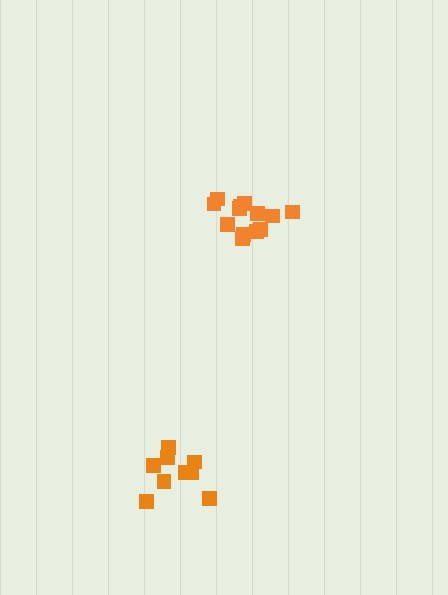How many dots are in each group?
Group 1: 13 dots, Group 2: 9 dots (22 total).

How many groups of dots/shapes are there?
There are 2 groups.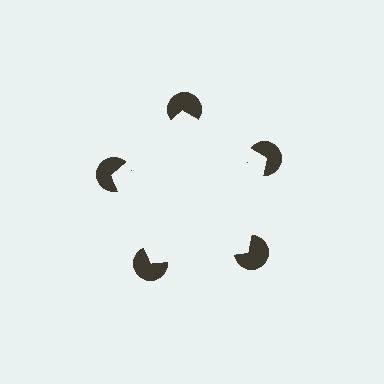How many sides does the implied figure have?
5 sides.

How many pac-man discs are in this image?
There are 5 — one at each vertex of the illusory pentagon.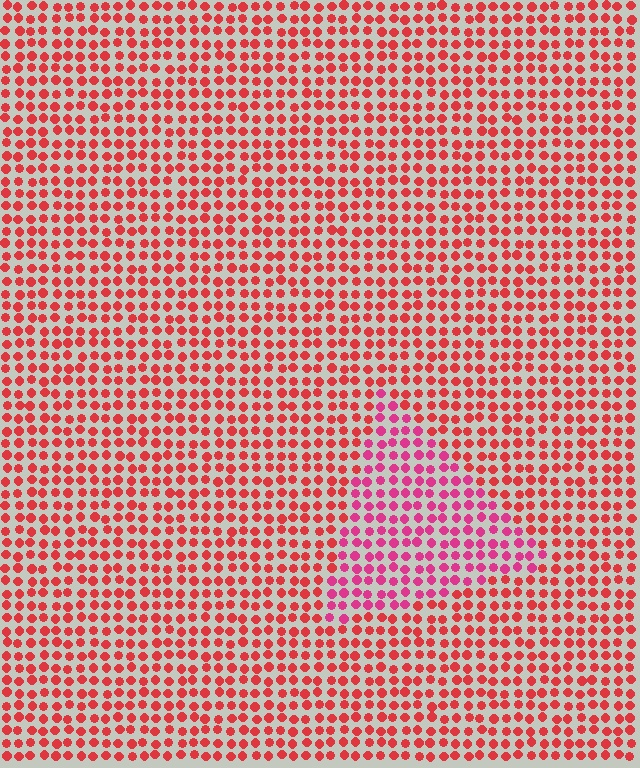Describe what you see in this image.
The image is filled with small red elements in a uniform arrangement. A triangle-shaped region is visible where the elements are tinted to a slightly different hue, forming a subtle color boundary.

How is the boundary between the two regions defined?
The boundary is defined purely by a slight shift in hue (about 29 degrees). Spacing, size, and orientation are identical on both sides.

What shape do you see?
I see a triangle.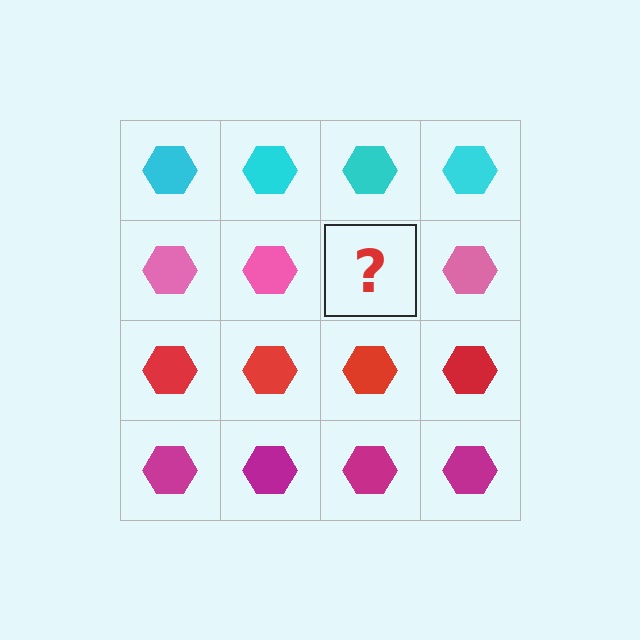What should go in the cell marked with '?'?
The missing cell should contain a pink hexagon.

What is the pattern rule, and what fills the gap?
The rule is that each row has a consistent color. The gap should be filled with a pink hexagon.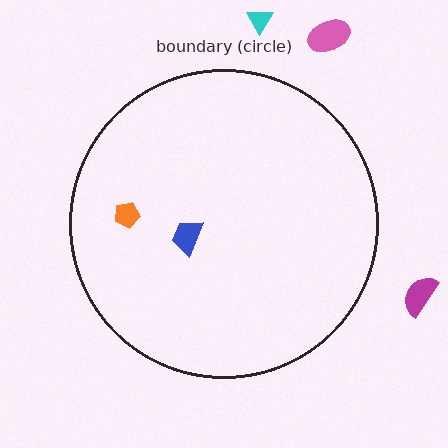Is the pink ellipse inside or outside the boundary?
Outside.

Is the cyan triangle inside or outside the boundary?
Outside.